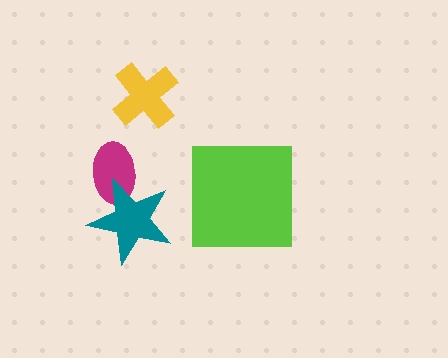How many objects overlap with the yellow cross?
0 objects overlap with the yellow cross.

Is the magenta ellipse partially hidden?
Yes, it is partially covered by another shape.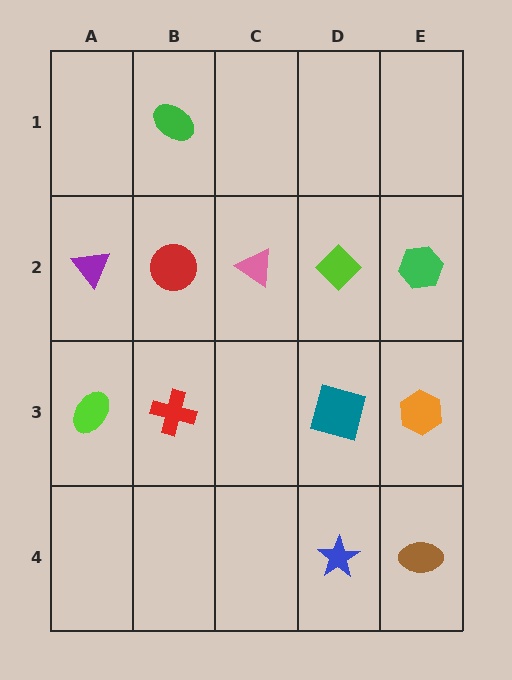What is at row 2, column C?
A pink triangle.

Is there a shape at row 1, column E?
No, that cell is empty.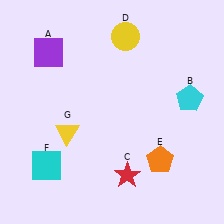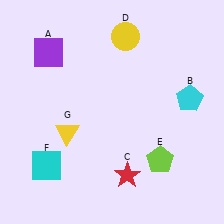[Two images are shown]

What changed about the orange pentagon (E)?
In Image 1, E is orange. In Image 2, it changed to lime.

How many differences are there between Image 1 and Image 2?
There is 1 difference between the two images.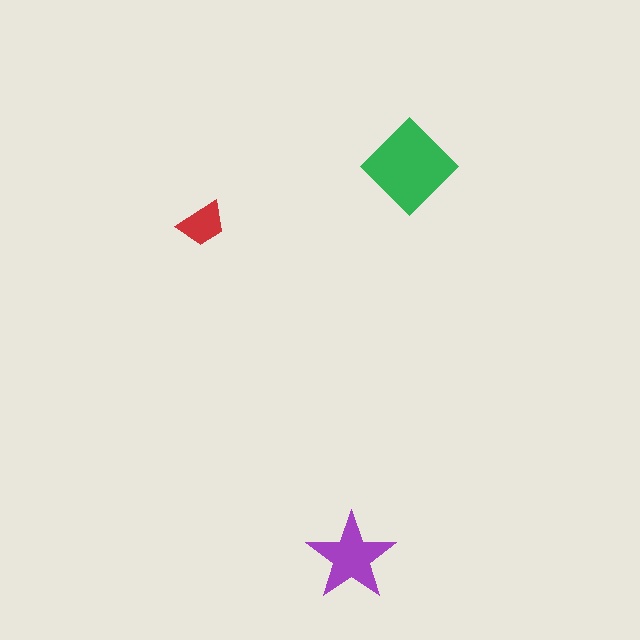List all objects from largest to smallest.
The green diamond, the purple star, the red trapezoid.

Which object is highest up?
The green diamond is topmost.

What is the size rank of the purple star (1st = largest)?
2nd.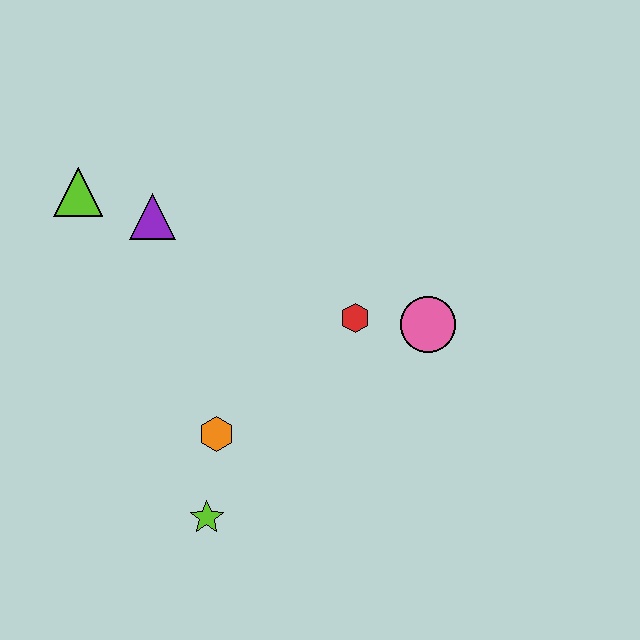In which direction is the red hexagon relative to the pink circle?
The red hexagon is to the left of the pink circle.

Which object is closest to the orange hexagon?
The lime star is closest to the orange hexagon.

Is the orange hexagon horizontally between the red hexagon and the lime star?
Yes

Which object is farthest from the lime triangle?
The pink circle is farthest from the lime triangle.